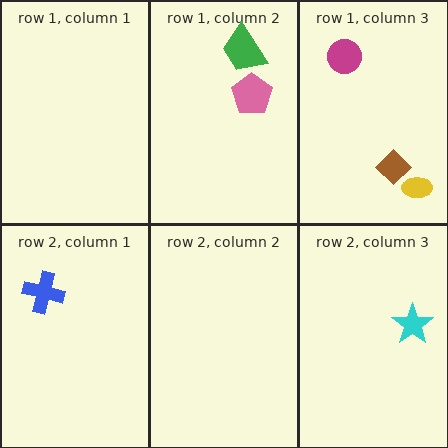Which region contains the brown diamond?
The row 1, column 3 region.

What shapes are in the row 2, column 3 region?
The cyan star.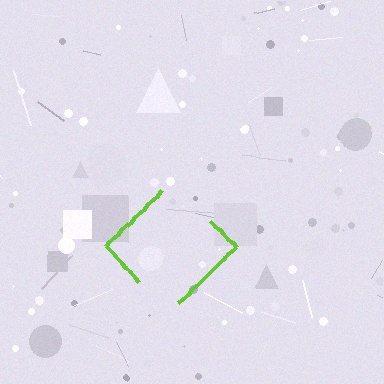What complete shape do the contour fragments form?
The contour fragments form a diamond.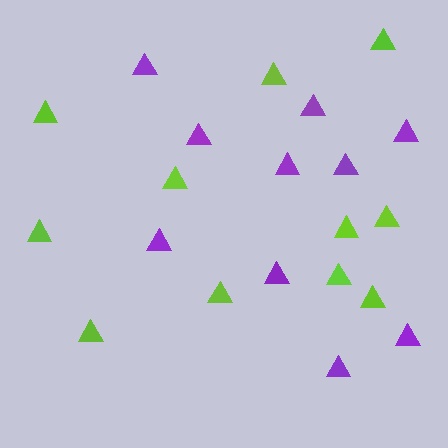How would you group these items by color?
There are 2 groups: one group of purple triangles (10) and one group of lime triangles (11).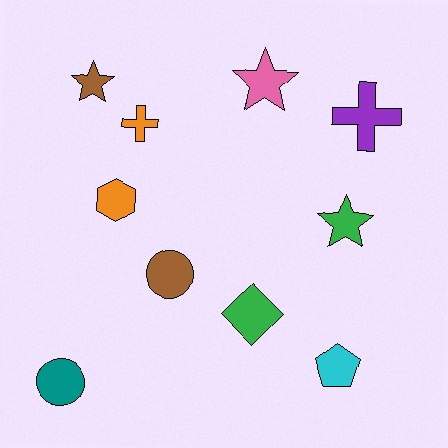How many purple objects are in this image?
There is 1 purple object.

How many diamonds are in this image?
There is 1 diamond.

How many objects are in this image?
There are 10 objects.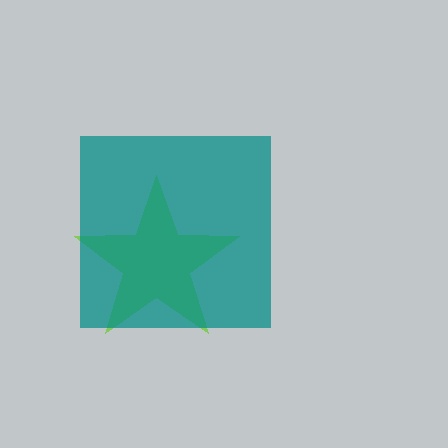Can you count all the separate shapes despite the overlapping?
Yes, there are 2 separate shapes.